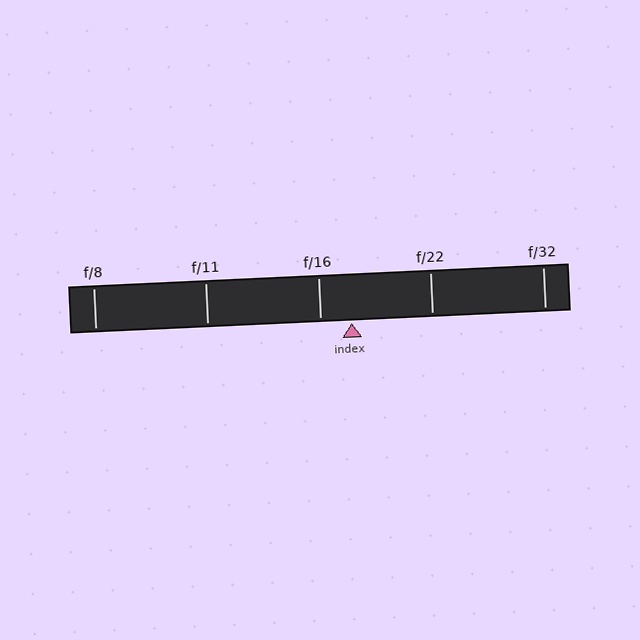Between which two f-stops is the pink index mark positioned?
The index mark is between f/16 and f/22.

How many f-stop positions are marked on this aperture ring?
There are 5 f-stop positions marked.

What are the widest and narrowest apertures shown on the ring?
The widest aperture shown is f/8 and the narrowest is f/32.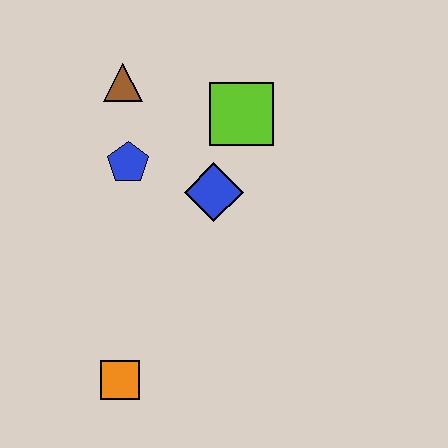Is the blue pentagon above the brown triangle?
No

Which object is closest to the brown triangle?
The blue pentagon is closest to the brown triangle.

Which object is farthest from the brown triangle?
The orange square is farthest from the brown triangle.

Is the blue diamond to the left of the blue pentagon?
No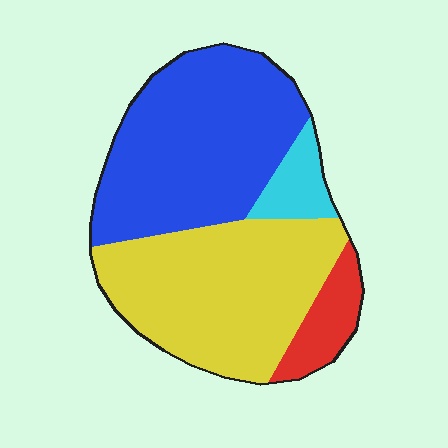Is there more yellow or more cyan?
Yellow.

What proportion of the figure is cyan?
Cyan takes up about one tenth (1/10) of the figure.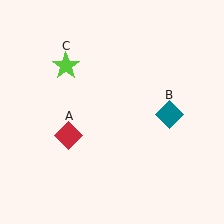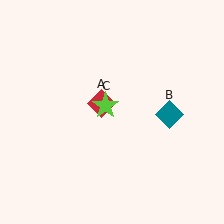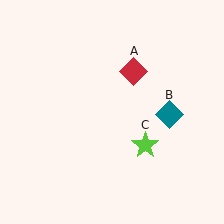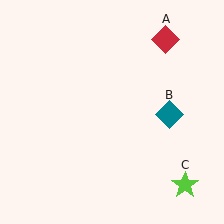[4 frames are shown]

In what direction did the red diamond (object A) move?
The red diamond (object A) moved up and to the right.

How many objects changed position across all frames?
2 objects changed position: red diamond (object A), lime star (object C).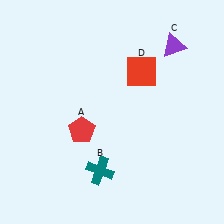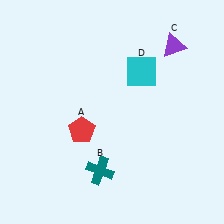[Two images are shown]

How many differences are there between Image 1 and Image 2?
There is 1 difference between the two images.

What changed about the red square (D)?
In Image 1, D is red. In Image 2, it changed to cyan.